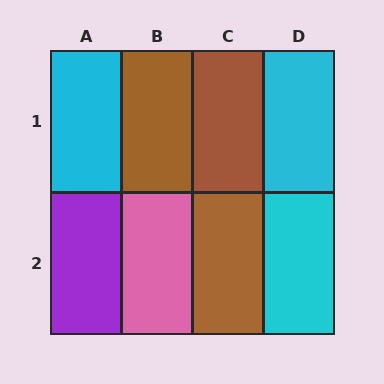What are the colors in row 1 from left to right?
Cyan, brown, brown, cyan.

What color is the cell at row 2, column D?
Cyan.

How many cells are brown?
3 cells are brown.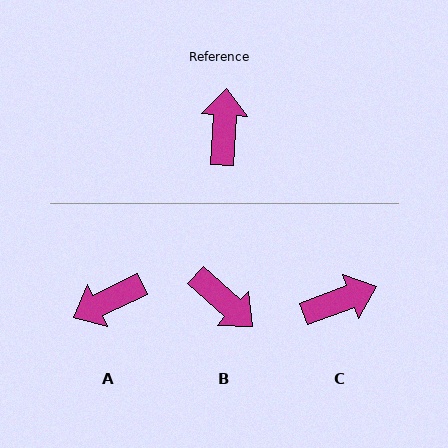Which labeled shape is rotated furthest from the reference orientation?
B, about 129 degrees away.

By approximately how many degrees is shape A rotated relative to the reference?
Approximately 119 degrees counter-clockwise.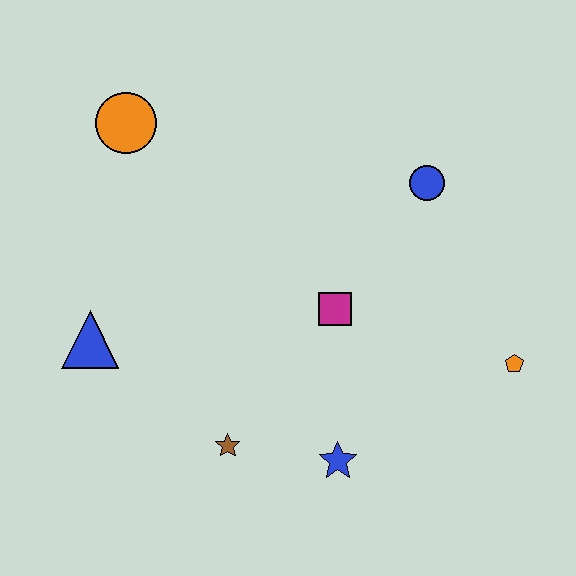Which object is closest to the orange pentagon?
The magenta square is closest to the orange pentagon.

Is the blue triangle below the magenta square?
Yes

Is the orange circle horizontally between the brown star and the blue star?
No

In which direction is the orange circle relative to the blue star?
The orange circle is above the blue star.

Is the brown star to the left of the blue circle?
Yes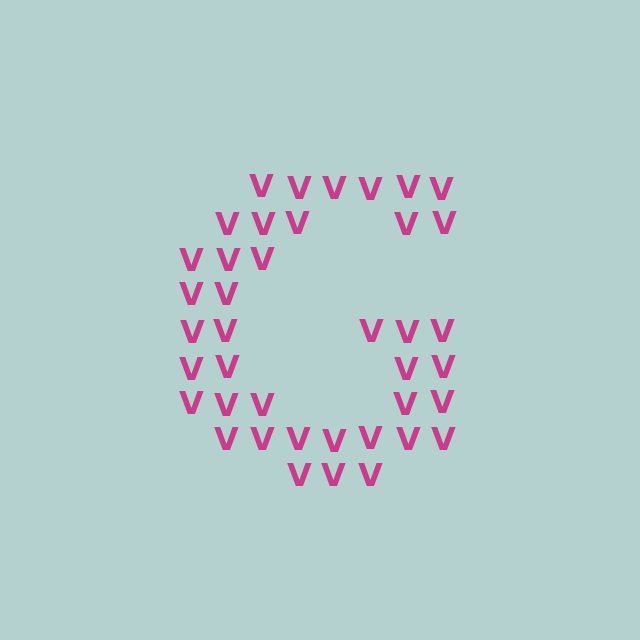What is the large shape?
The large shape is the letter G.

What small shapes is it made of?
It is made of small letter V's.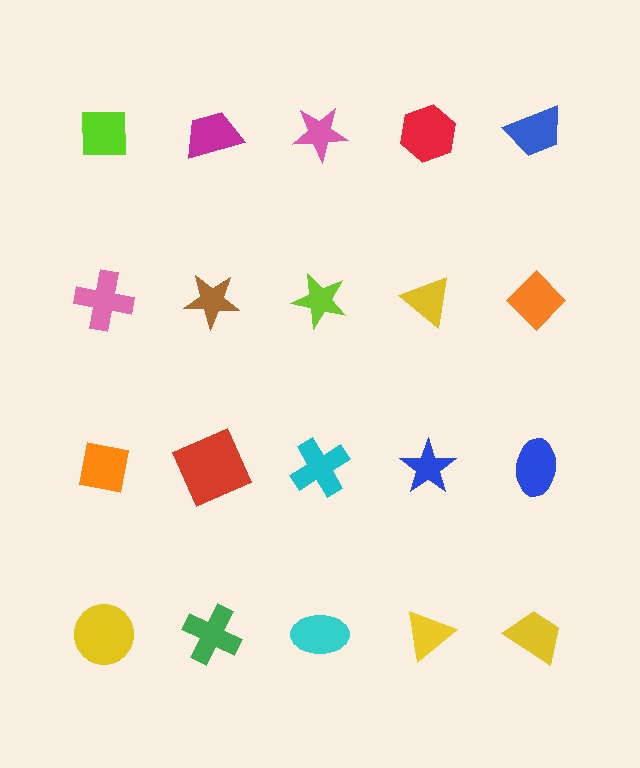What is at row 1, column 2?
A magenta trapezoid.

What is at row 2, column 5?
An orange diamond.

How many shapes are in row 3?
5 shapes.